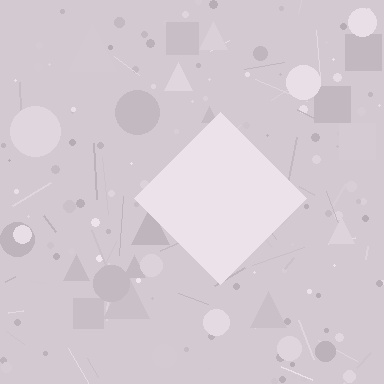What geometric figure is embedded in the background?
A diamond is embedded in the background.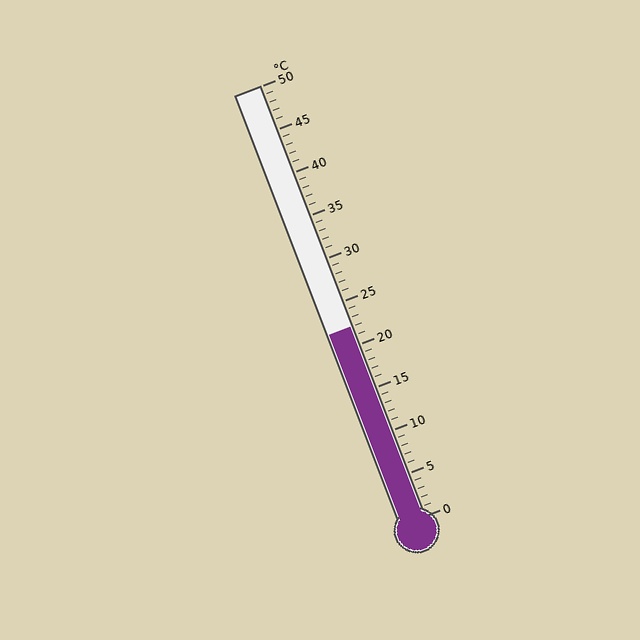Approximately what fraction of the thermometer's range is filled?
The thermometer is filled to approximately 45% of its range.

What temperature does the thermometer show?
The thermometer shows approximately 22°C.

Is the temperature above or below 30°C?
The temperature is below 30°C.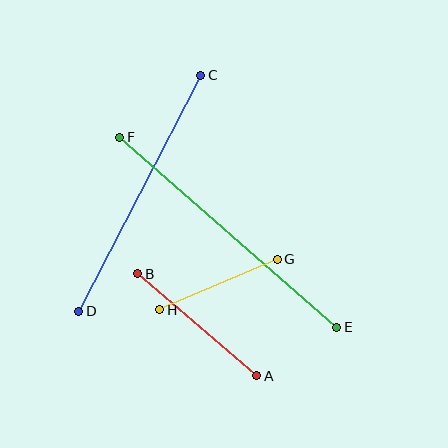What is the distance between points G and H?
The distance is approximately 128 pixels.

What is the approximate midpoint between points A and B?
The midpoint is at approximately (197, 325) pixels.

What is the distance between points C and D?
The distance is approximately 265 pixels.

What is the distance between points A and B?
The distance is approximately 157 pixels.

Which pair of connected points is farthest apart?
Points E and F are farthest apart.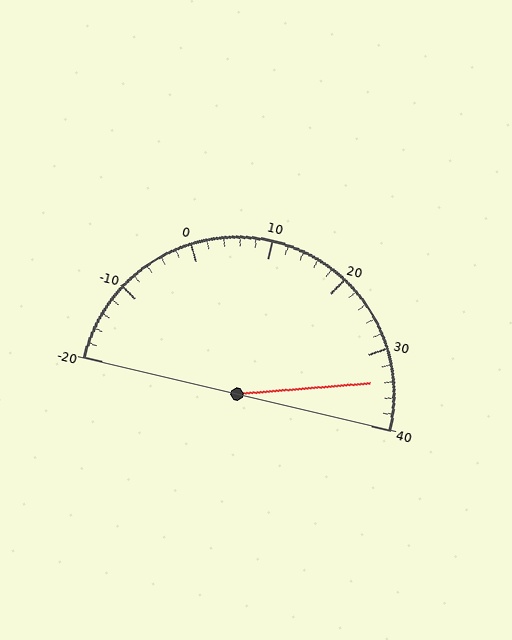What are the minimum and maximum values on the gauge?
The gauge ranges from -20 to 40.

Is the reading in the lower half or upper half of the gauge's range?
The reading is in the upper half of the range (-20 to 40).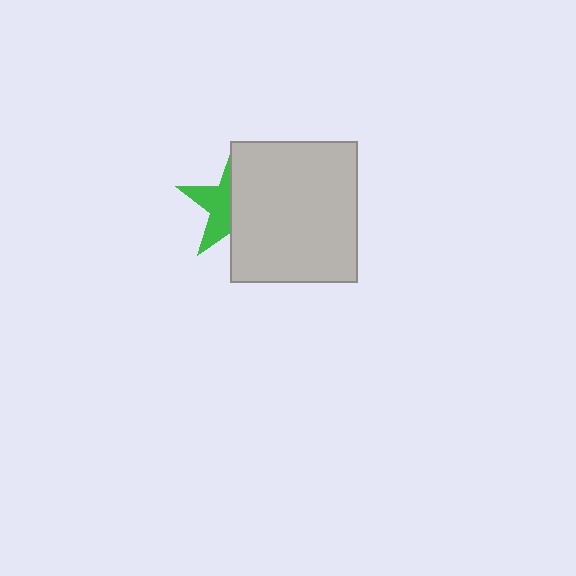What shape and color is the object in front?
The object in front is a light gray rectangle.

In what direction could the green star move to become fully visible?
The green star could move left. That would shift it out from behind the light gray rectangle entirely.